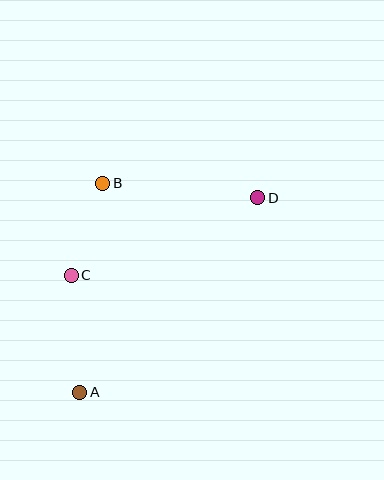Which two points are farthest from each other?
Points A and D are farthest from each other.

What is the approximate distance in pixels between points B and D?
The distance between B and D is approximately 156 pixels.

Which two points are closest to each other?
Points B and C are closest to each other.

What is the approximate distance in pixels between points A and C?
The distance between A and C is approximately 117 pixels.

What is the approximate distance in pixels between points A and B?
The distance between A and B is approximately 211 pixels.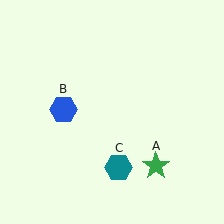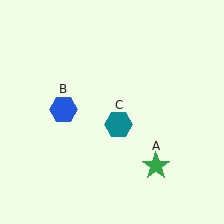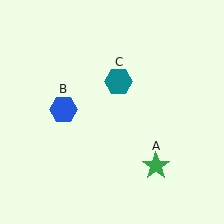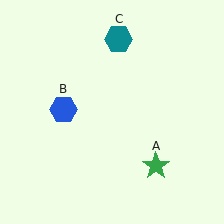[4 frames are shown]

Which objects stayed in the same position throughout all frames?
Green star (object A) and blue hexagon (object B) remained stationary.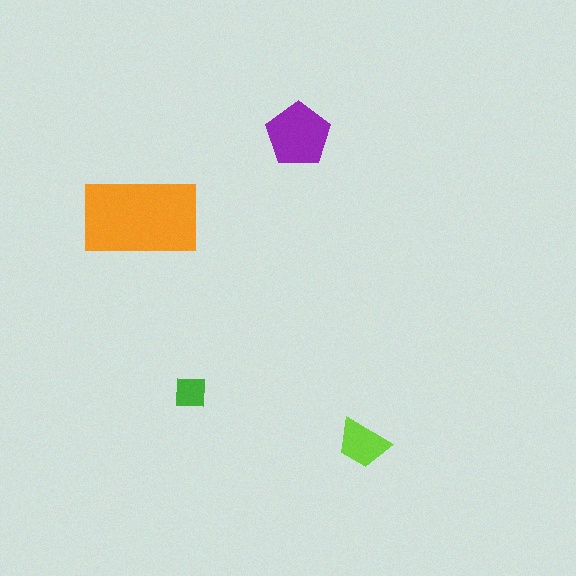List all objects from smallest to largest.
The green square, the lime trapezoid, the purple pentagon, the orange rectangle.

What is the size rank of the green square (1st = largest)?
4th.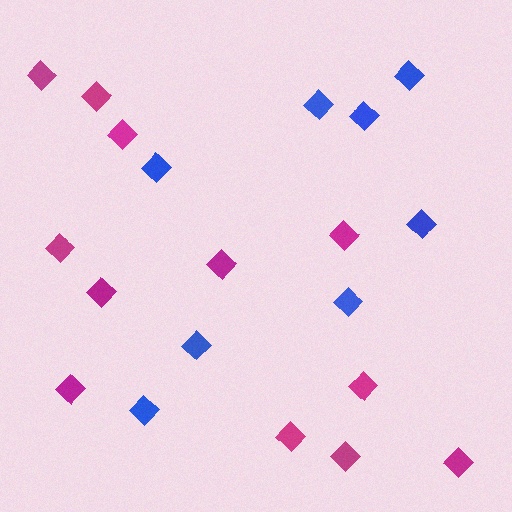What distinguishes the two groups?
There are 2 groups: one group of blue diamonds (8) and one group of magenta diamonds (12).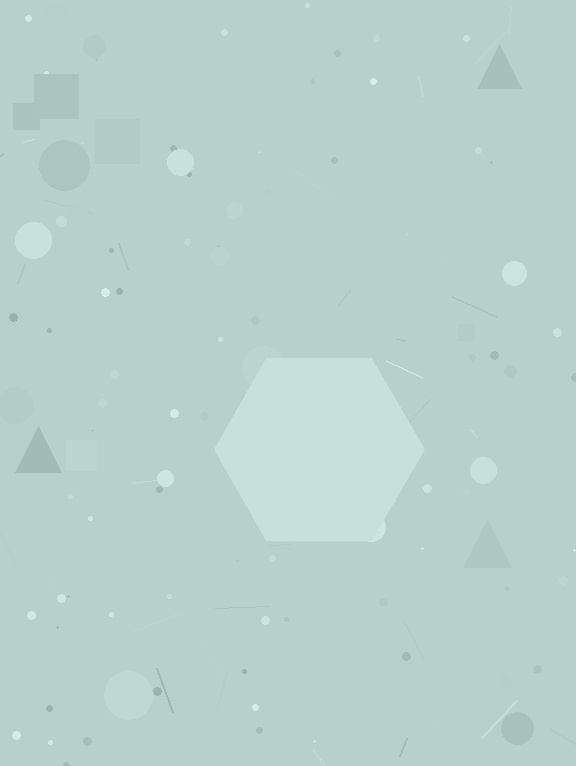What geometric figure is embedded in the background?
A hexagon is embedded in the background.